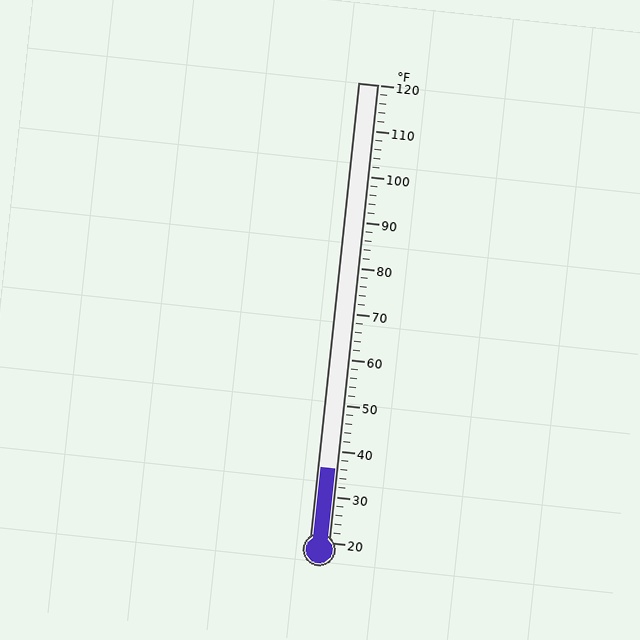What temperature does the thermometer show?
The thermometer shows approximately 36°F.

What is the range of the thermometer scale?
The thermometer scale ranges from 20°F to 120°F.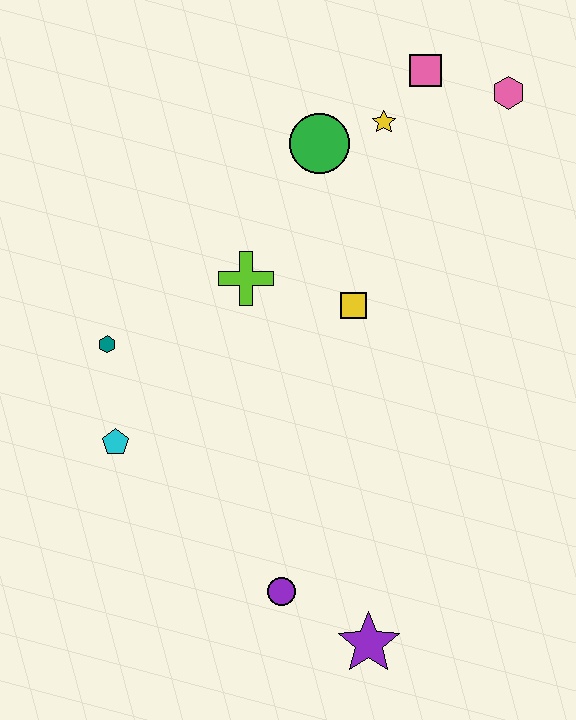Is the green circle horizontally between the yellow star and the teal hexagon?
Yes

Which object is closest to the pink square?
The yellow star is closest to the pink square.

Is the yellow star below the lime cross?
No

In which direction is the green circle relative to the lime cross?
The green circle is above the lime cross.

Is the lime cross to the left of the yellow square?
Yes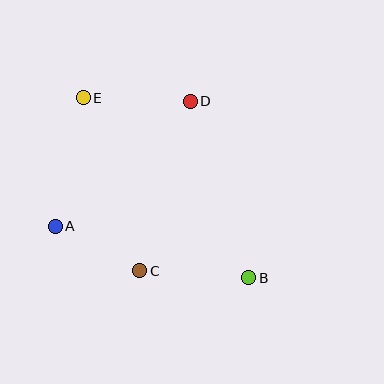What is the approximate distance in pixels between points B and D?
The distance between B and D is approximately 186 pixels.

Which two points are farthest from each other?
Points B and E are farthest from each other.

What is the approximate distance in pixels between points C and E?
The distance between C and E is approximately 182 pixels.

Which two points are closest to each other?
Points A and C are closest to each other.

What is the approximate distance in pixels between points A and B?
The distance between A and B is approximately 201 pixels.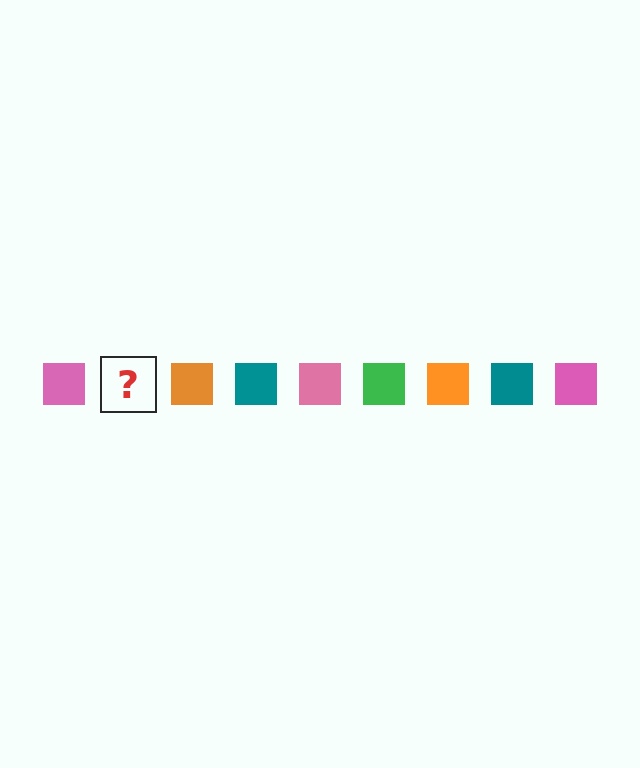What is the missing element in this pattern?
The missing element is a green square.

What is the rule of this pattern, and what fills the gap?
The rule is that the pattern cycles through pink, green, orange, teal squares. The gap should be filled with a green square.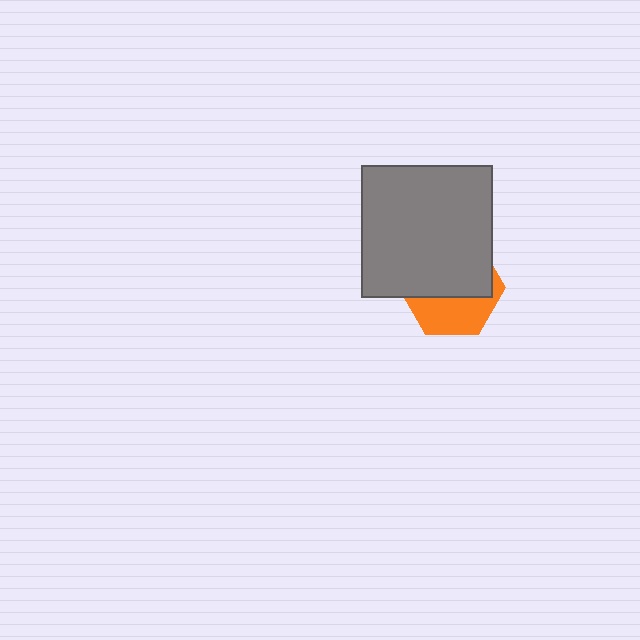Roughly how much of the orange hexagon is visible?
A small part of it is visible (roughly 40%).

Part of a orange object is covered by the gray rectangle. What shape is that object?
It is a hexagon.